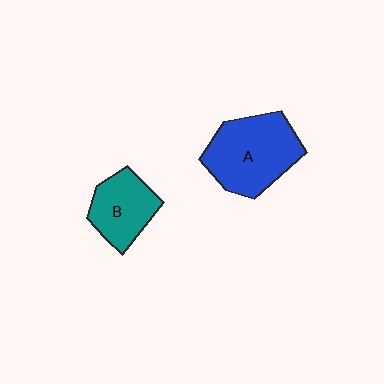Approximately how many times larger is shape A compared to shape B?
Approximately 1.6 times.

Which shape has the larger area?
Shape A (blue).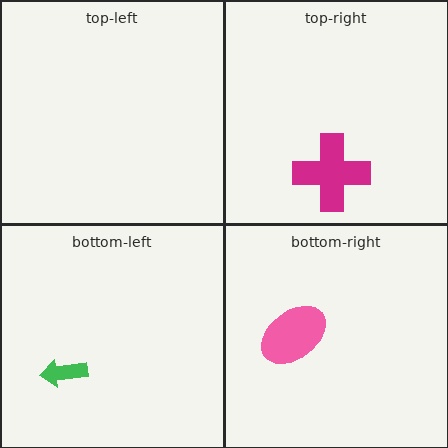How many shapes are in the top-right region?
1.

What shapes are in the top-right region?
The magenta cross.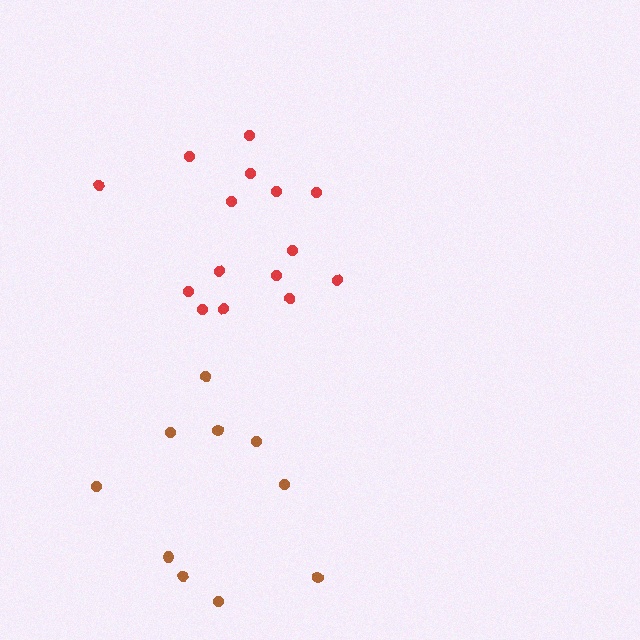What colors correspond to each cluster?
The clusters are colored: brown, red.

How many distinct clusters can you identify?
There are 2 distinct clusters.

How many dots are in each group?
Group 1: 10 dots, Group 2: 15 dots (25 total).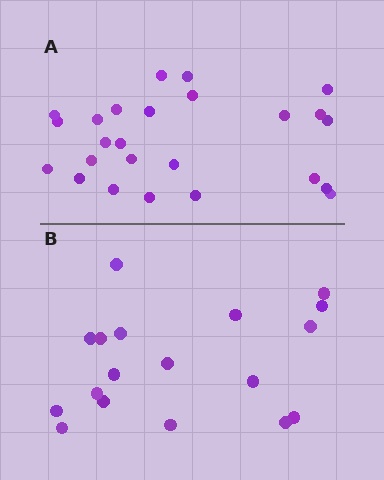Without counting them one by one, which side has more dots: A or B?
Region A (the top region) has more dots.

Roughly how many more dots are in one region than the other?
Region A has roughly 8 or so more dots than region B.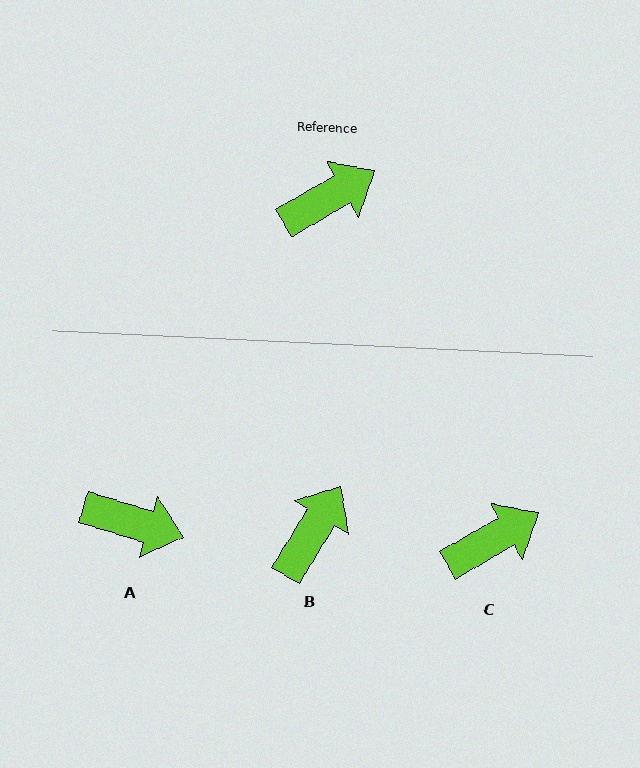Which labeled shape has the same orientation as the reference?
C.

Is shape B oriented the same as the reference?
No, it is off by about 28 degrees.